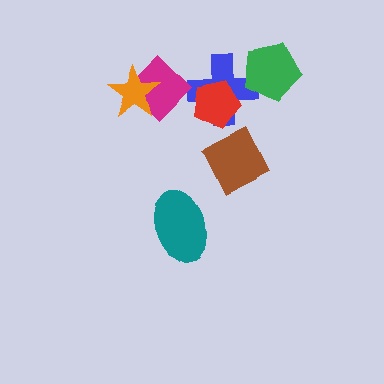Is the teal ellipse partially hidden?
No, no other shape covers it.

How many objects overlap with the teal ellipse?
0 objects overlap with the teal ellipse.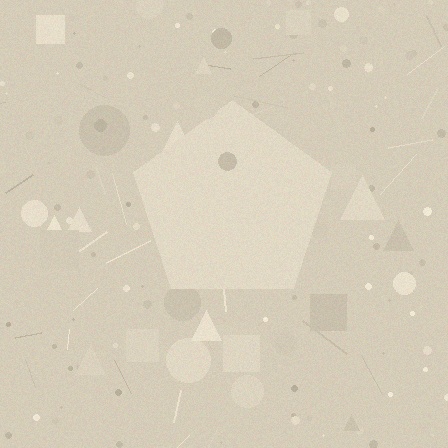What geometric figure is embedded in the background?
A pentagon is embedded in the background.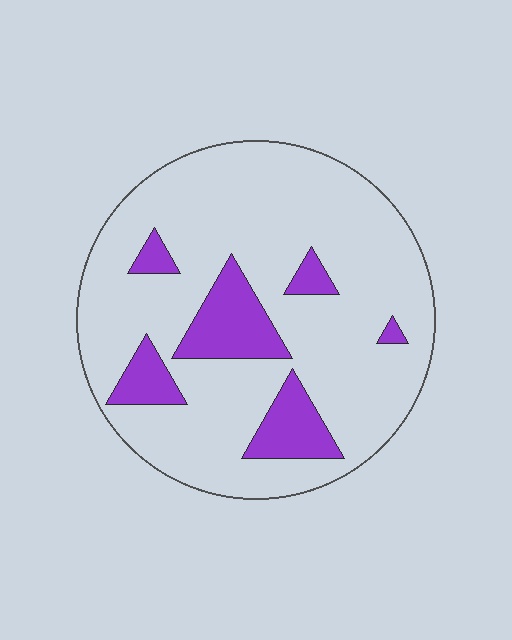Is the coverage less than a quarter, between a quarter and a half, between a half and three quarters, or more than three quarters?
Less than a quarter.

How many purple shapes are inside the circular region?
6.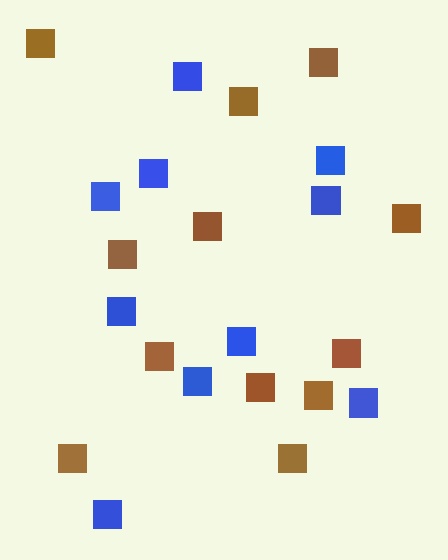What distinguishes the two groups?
There are 2 groups: one group of brown squares (12) and one group of blue squares (10).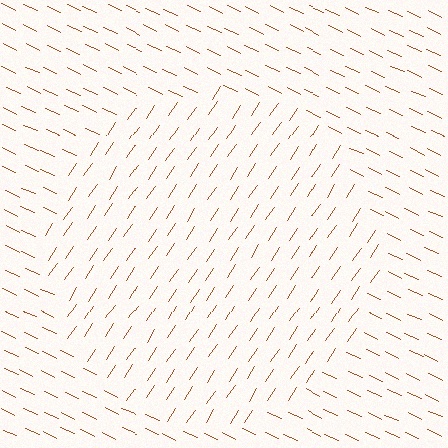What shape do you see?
I see a circle.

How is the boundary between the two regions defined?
The boundary is defined purely by a change in line orientation (approximately 82 degrees difference). All lines are the same color and thickness.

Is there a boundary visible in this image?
Yes, there is a texture boundary formed by a change in line orientation.